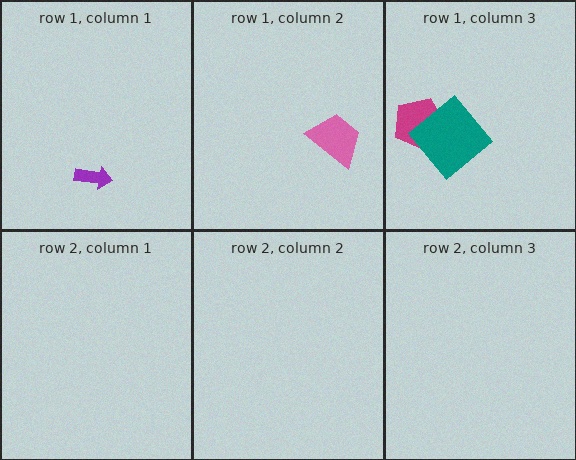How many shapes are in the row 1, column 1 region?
1.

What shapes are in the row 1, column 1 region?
The purple arrow.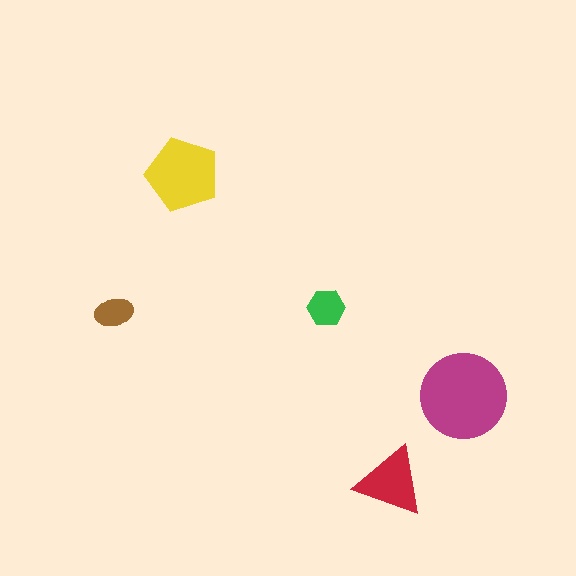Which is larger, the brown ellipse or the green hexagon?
The green hexagon.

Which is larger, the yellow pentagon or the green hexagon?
The yellow pentagon.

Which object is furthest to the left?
The brown ellipse is leftmost.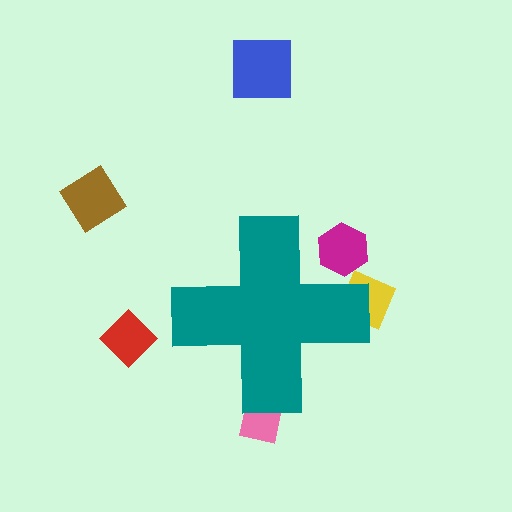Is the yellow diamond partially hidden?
Yes, the yellow diamond is partially hidden behind the teal cross.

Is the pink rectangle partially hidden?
Yes, the pink rectangle is partially hidden behind the teal cross.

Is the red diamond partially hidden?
No, the red diamond is fully visible.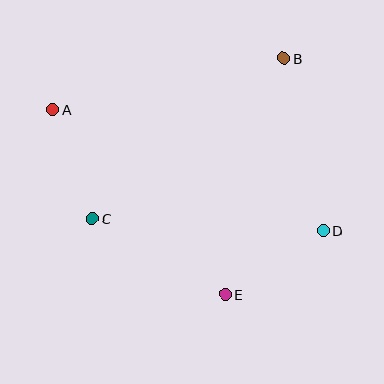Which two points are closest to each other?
Points A and C are closest to each other.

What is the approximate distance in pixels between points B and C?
The distance between B and C is approximately 250 pixels.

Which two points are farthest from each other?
Points A and D are farthest from each other.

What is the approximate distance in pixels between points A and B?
The distance between A and B is approximately 236 pixels.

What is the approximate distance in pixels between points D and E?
The distance between D and E is approximately 117 pixels.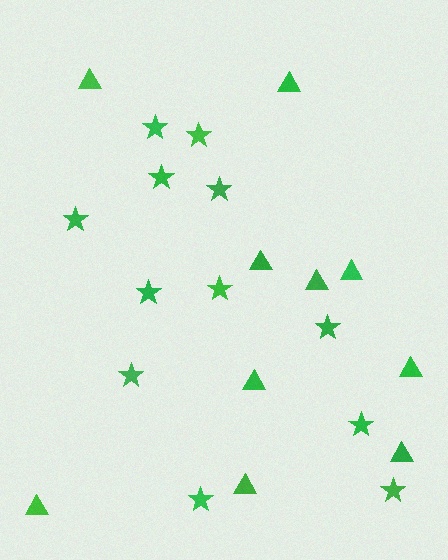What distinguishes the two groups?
There are 2 groups: one group of stars (12) and one group of triangles (10).